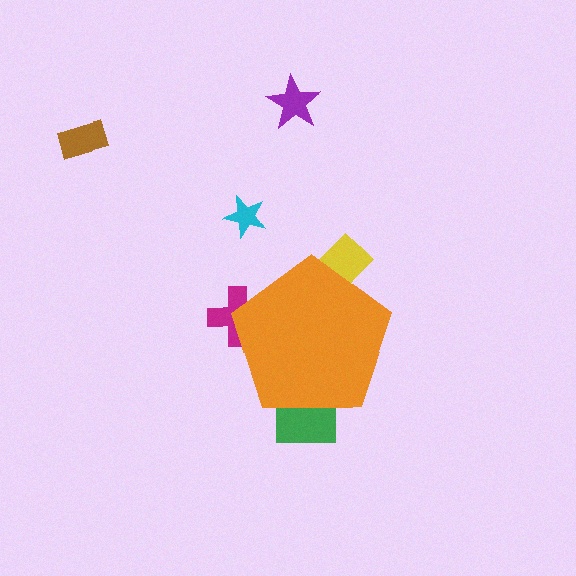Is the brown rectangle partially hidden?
No, the brown rectangle is fully visible.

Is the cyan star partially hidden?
No, the cyan star is fully visible.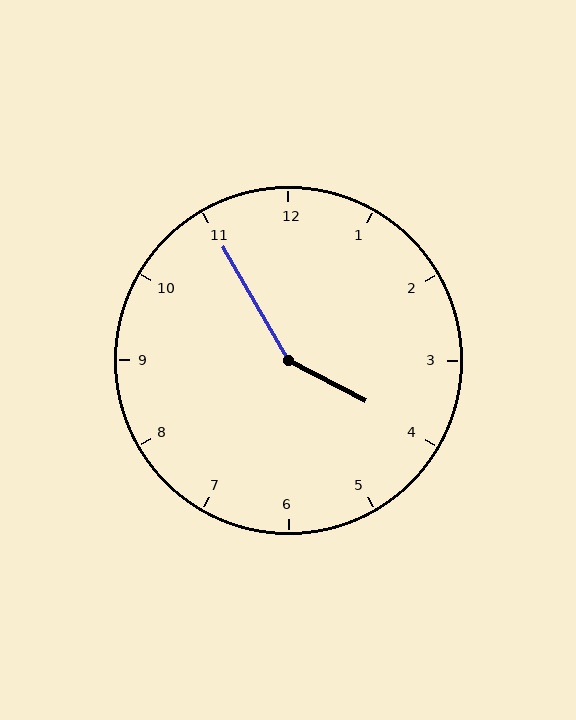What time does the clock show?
3:55.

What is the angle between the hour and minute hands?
Approximately 148 degrees.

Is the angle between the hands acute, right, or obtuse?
It is obtuse.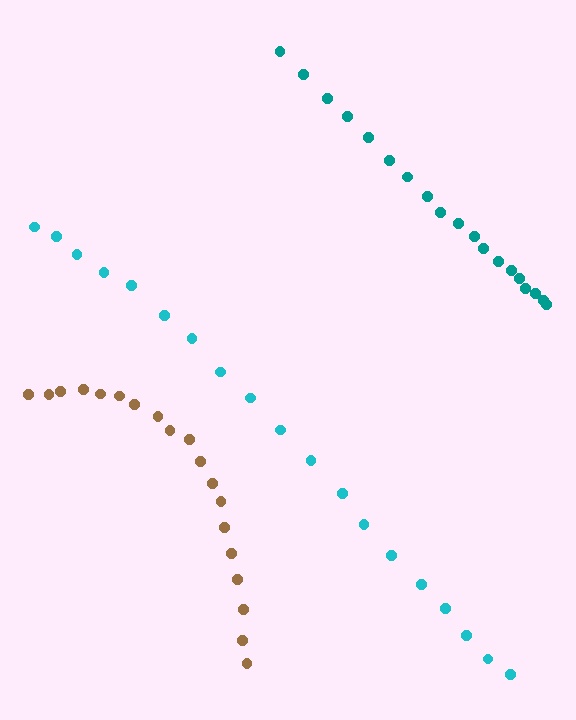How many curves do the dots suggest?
There are 3 distinct paths.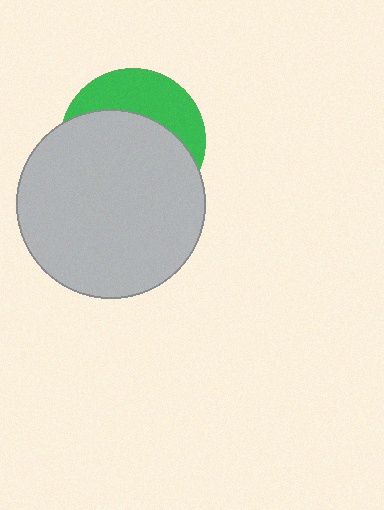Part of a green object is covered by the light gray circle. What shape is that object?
It is a circle.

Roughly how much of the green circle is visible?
A small part of it is visible (roughly 35%).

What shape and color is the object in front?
The object in front is a light gray circle.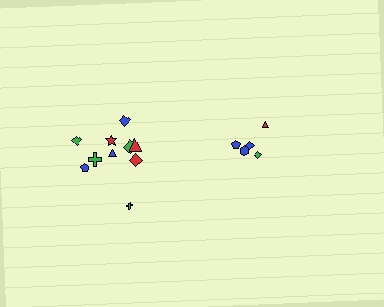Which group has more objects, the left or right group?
The left group.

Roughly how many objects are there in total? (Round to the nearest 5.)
Roughly 15 objects in total.